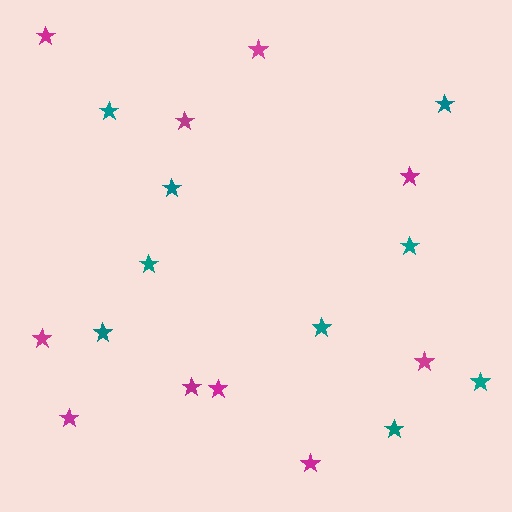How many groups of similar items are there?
There are 2 groups: one group of magenta stars (10) and one group of teal stars (9).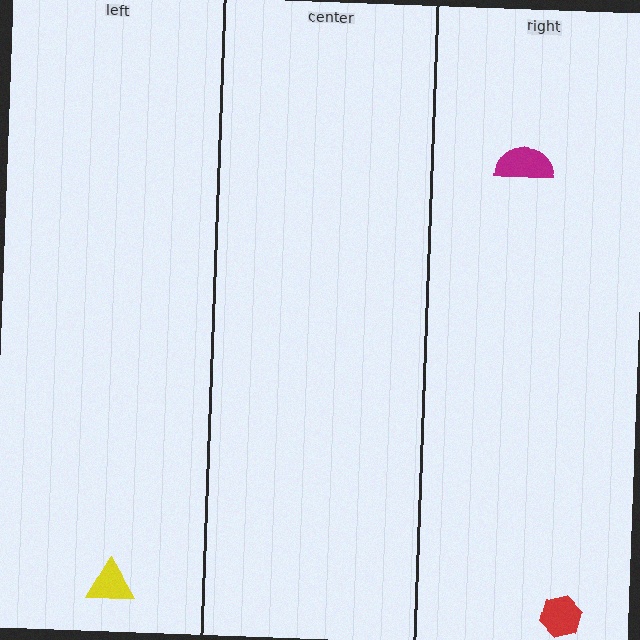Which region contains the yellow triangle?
The left region.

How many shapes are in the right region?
2.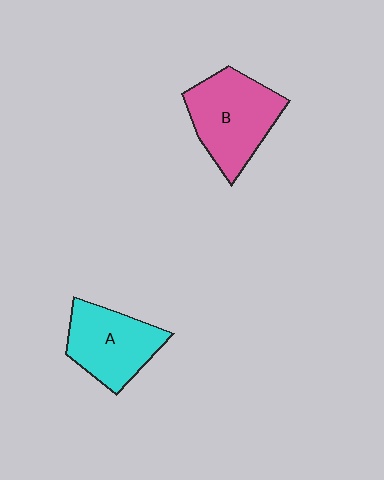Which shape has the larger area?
Shape B (pink).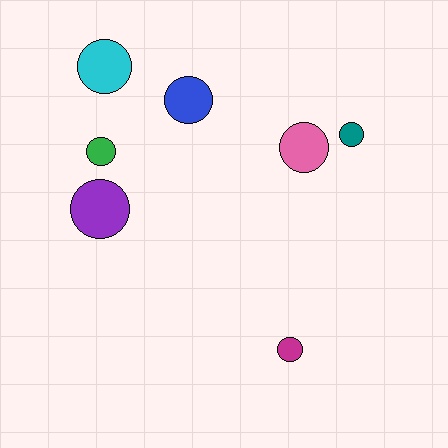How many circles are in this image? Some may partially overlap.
There are 7 circles.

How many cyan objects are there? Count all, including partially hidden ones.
There is 1 cyan object.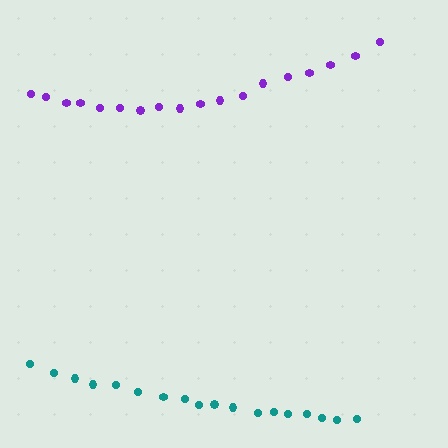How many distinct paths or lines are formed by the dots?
There are 2 distinct paths.